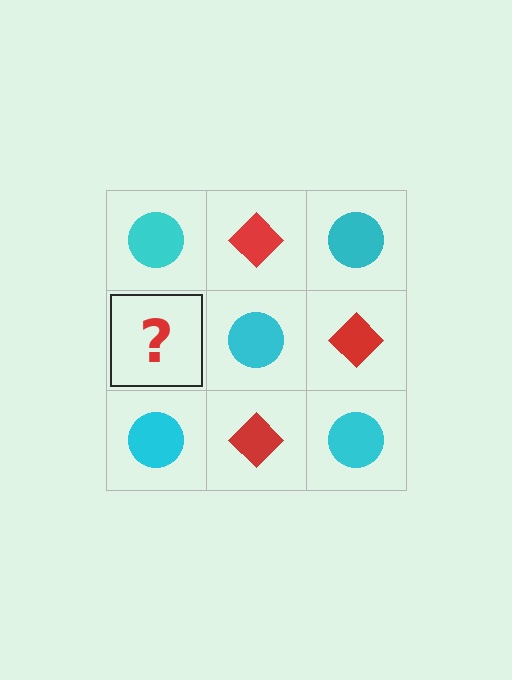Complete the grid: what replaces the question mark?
The question mark should be replaced with a red diamond.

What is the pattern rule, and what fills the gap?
The rule is that it alternates cyan circle and red diamond in a checkerboard pattern. The gap should be filled with a red diamond.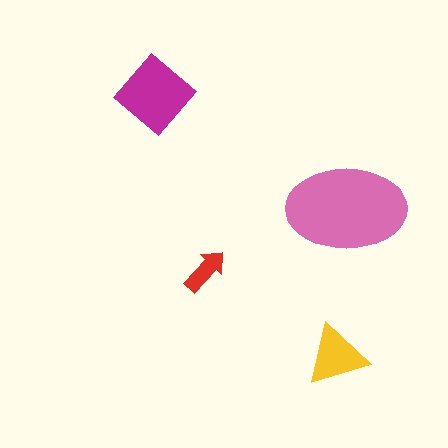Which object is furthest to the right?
The pink ellipse is rightmost.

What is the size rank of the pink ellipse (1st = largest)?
1st.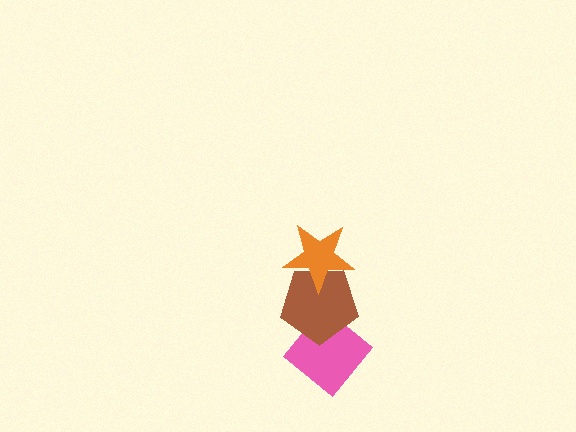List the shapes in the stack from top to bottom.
From top to bottom: the orange star, the brown pentagon, the pink diamond.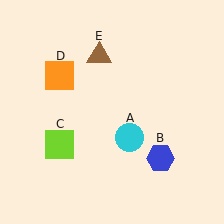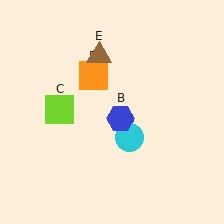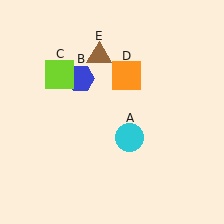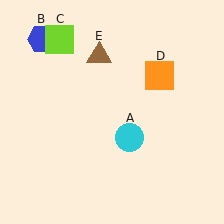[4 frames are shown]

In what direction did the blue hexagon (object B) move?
The blue hexagon (object B) moved up and to the left.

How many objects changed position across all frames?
3 objects changed position: blue hexagon (object B), lime square (object C), orange square (object D).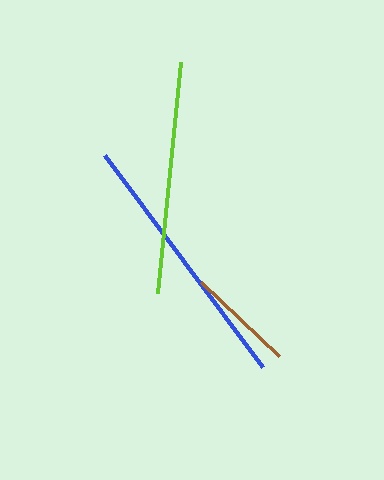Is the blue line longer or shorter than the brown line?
The blue line is longer than the brown line.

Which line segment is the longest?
The blue line is the longest at approximately 264 pixels.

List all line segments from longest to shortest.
From longest to shortest: blue, lime, brown.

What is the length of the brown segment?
The brown segment is approximately 108 pixels long.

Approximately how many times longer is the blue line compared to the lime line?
The blue line is approximately 1.1 times the length of the lime line.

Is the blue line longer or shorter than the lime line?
The blue line is longer than the lime line.